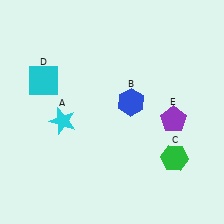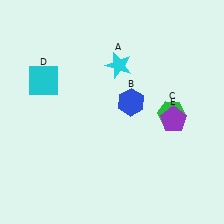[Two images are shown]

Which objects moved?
The objects that moved are: the cyan star (A), the green hexagon (C).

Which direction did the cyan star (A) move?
The cyan star (A) moved right.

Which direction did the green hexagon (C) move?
The green hexagon (C) moved up.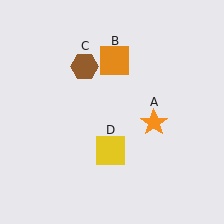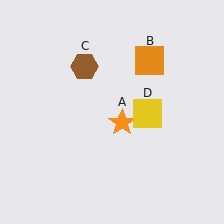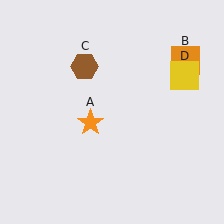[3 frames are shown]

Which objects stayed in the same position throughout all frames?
Brown hexagon (object C) remained stationary.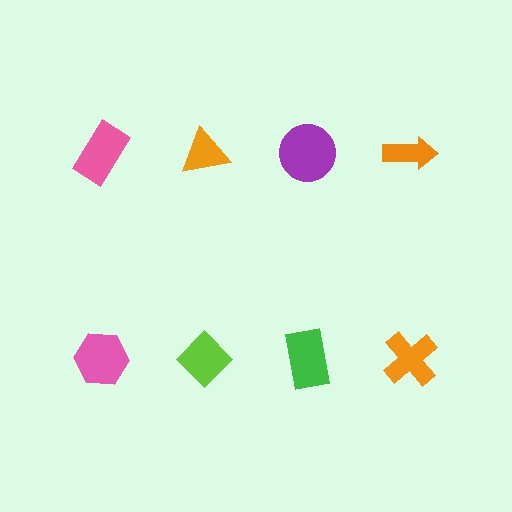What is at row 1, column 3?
A purple circle.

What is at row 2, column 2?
A lime diamond.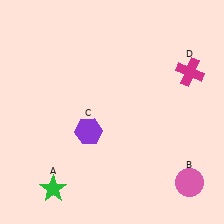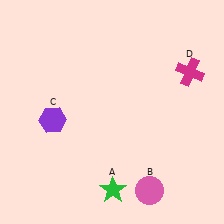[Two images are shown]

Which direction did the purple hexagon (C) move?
The purple hexagon (C) moved left.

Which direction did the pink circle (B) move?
The pink circle (B) moved left.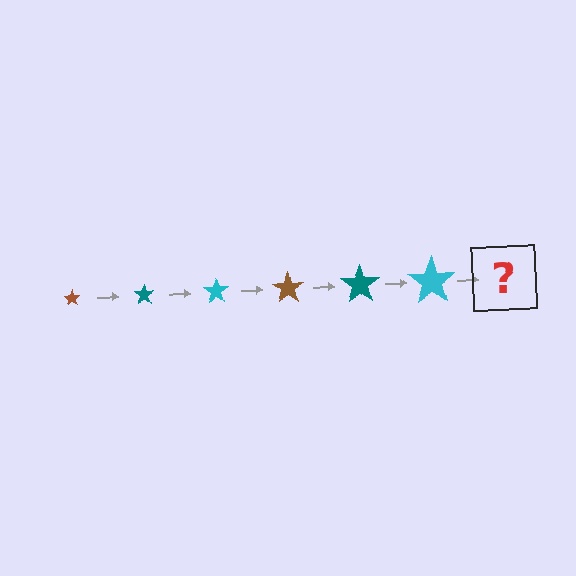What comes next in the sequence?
The next element should be a brown star, larger than the previous one.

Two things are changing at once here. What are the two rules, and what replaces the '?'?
The two rules are that the star grows larger each step and the color cycles through brown, teal, and cyan. The '?' should be a brown star, larger than the previous one.